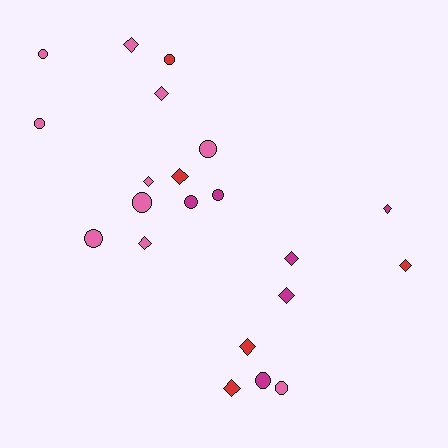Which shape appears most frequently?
Diamond, with 11 objects.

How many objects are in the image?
There are 21 objects.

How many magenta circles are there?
There are 3 magenta circles.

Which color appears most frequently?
Pink, with 10 objects.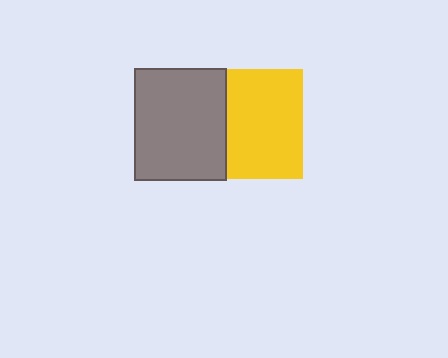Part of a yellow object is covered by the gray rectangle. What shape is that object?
It is a square.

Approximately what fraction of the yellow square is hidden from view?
Roughly 32% of the yellow square is hidden behind the gray rectangle.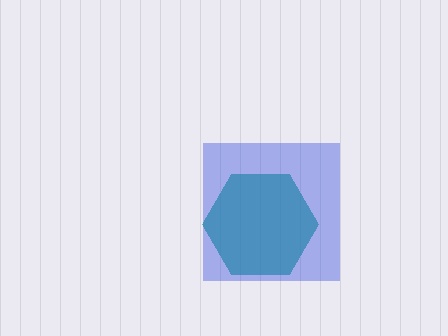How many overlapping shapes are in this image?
There are 2 overlapping shapes in the image.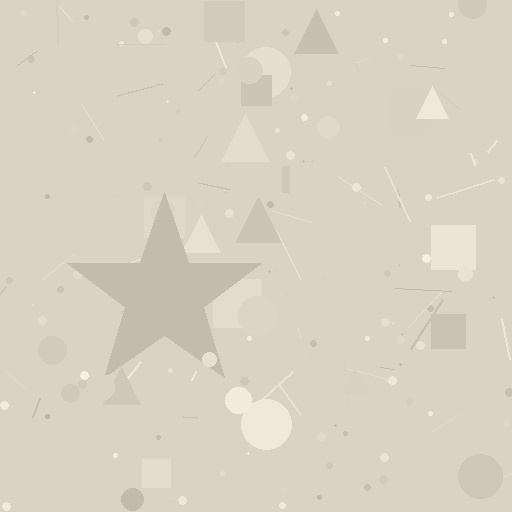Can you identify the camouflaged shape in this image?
The camouflaged shape is a star.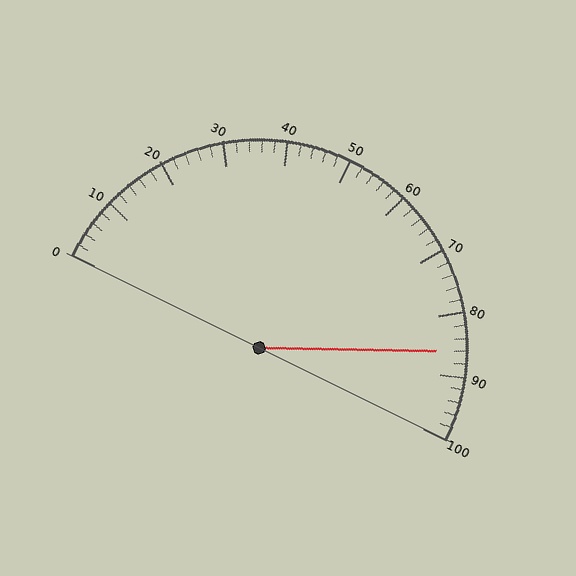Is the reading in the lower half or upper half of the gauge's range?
The reading is in the upper half of the range (0 to 100).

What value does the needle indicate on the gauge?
The needle indicates approximately 86.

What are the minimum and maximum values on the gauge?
The gauge ranges from 0 to 100.